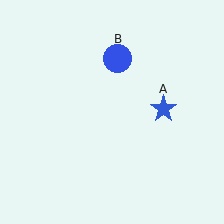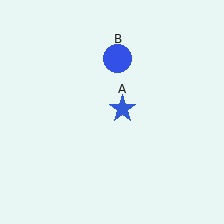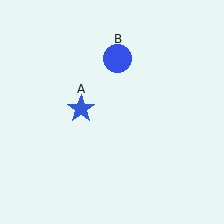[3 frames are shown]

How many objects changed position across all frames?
1 object changed position: blue star (object A).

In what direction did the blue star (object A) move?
The blue star (object A) moved left.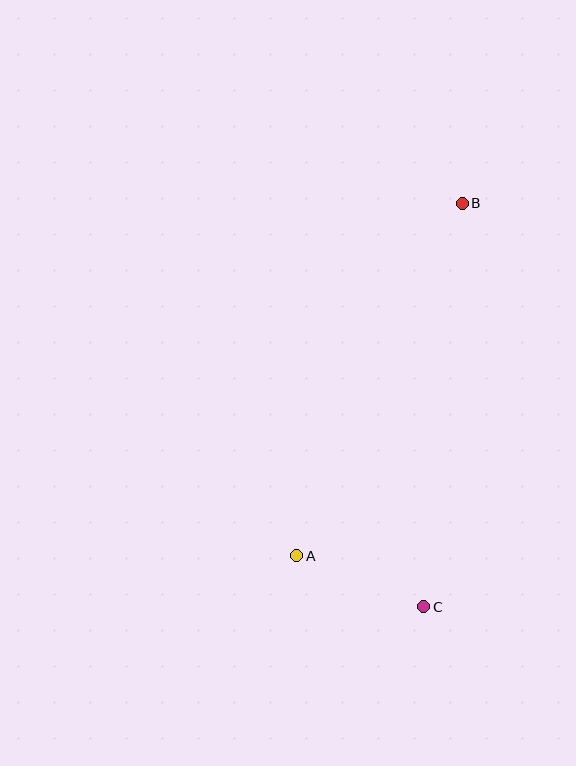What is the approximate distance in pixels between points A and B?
The distance between A and B is approximately 390 pixels.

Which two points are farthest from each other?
Points B and C are farthest from each other.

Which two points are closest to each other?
Points A and C are closest to each other.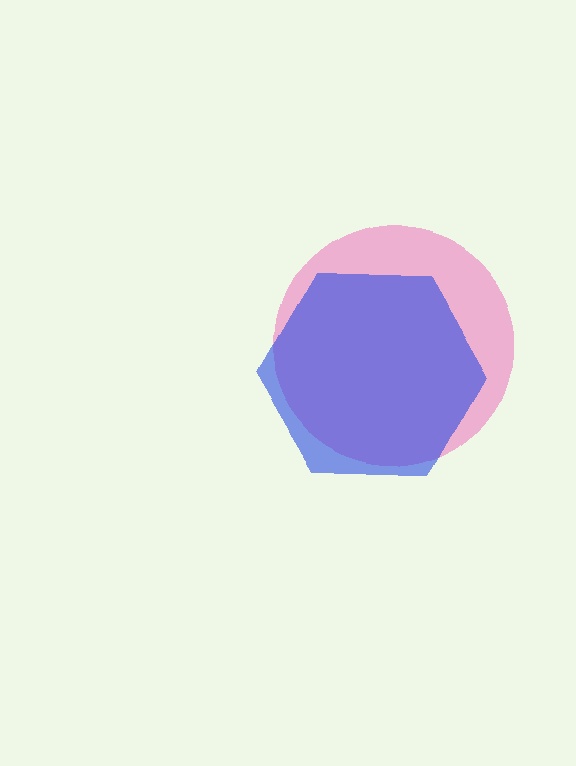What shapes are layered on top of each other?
The layered shapes are: a pink circle, a blue hexagon.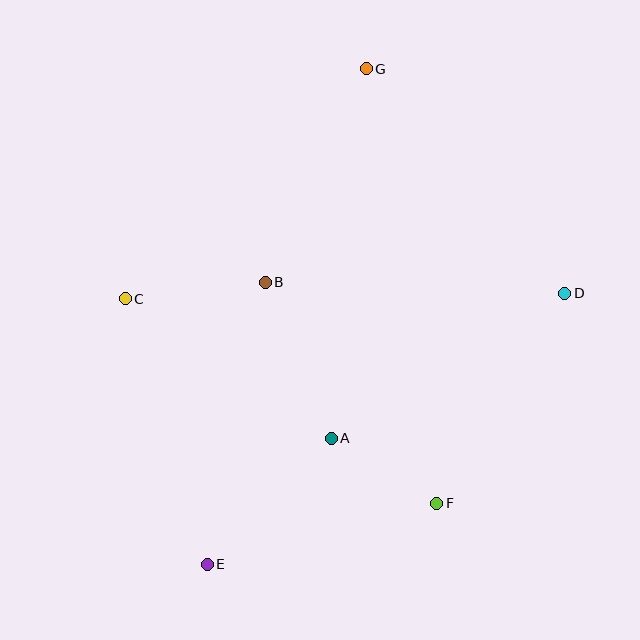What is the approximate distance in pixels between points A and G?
The distance between A and G is approximately 371 pixels.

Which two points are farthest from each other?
Points E and G are farthest from each other.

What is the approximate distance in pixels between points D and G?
The distance between D and G is approximately 300 pixels.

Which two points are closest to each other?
Points A and F are closest to each other.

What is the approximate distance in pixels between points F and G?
The distance between F and G is approximately 440 pixels.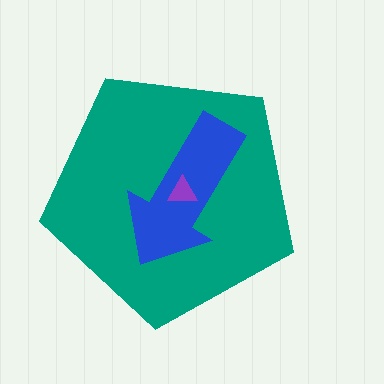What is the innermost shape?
The purple triangle.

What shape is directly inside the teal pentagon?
The blue arrow.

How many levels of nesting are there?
3.